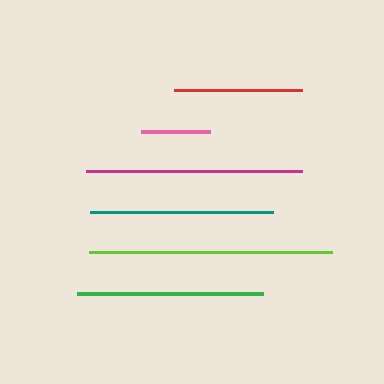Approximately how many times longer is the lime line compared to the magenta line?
The lime line is approximately 1.1 times the length of the magenta line.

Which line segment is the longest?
The lime line is the longest at approximately 244 pixels.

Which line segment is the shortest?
The pink line is the shortest at approximately 68 pixels.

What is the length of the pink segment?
The pink segment is approximately 68 pixels long.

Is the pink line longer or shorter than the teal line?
The teal line is longer than the pink line.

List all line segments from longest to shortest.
From longest to shortest: lime, magenta, green, teal, red, pink.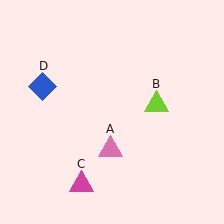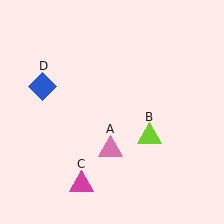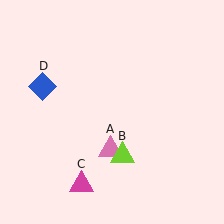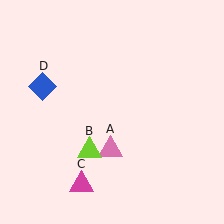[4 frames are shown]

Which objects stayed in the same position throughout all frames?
Pink triangle (object A) and magenta triangle (object C) and blue diamond (object D) remained stationary.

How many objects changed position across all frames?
1 object changed position: lime triangle (object B).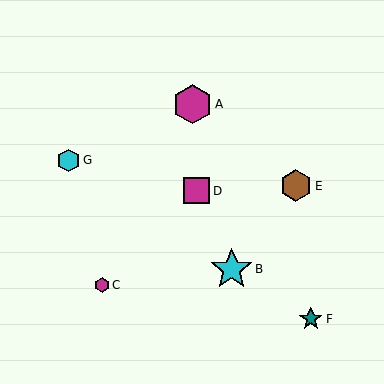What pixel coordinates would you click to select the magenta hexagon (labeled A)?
Click at (193, 104) to select the magenta hexagon A.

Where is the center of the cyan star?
The center of the cyan star is at (232, 269).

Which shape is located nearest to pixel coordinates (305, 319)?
The teal star (labeled F) at (311, 319) is nearest to that location.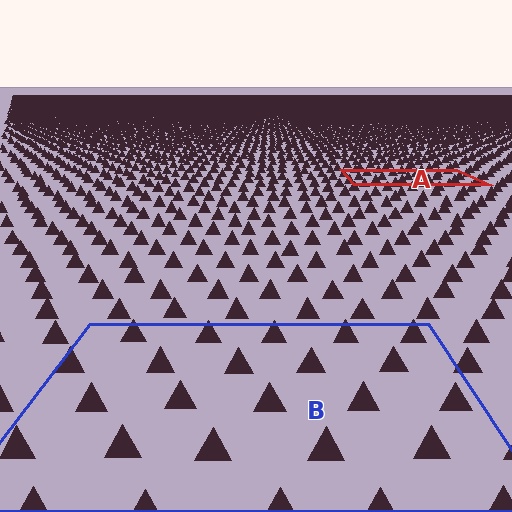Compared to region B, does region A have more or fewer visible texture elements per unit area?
Region A has more texture elements per unit area — they are packed more densely because it is farther away.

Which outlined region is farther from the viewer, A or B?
Region A is farther from the viewer — the texture elements inside it appear smaller and more densely packed.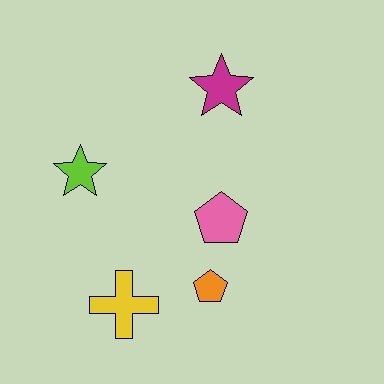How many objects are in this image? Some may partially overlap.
There are 5 objects.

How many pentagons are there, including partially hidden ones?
There are 2 pentagons.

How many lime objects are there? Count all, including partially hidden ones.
There is 1 lime object.